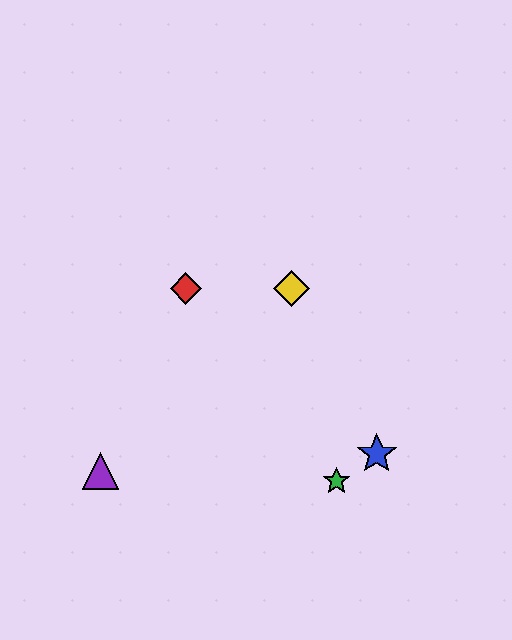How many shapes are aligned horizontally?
2 shapes (the red diamond, the yellow diamond) are aligned horizontally.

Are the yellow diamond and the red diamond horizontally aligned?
Yes, both are at y≈289.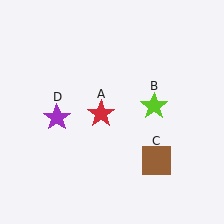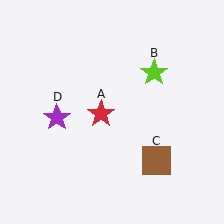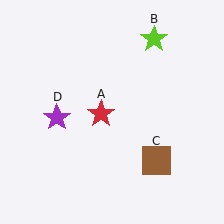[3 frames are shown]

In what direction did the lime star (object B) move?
The lime star (object B) moved up.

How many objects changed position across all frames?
1 object changed position: lime star (object B).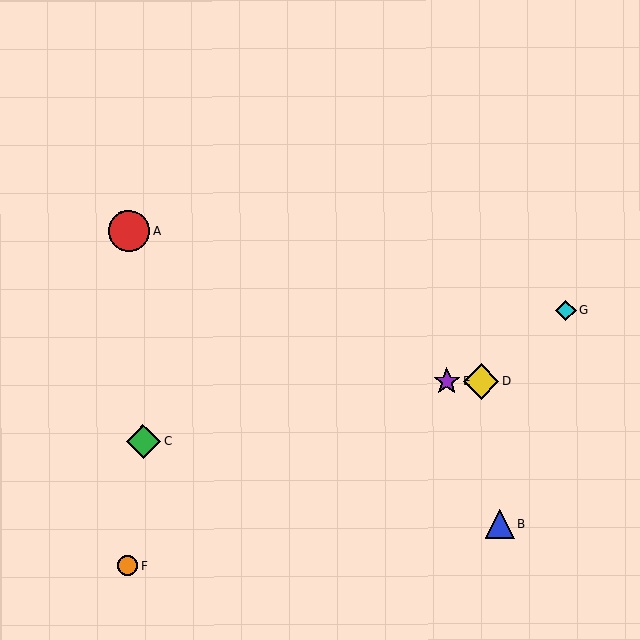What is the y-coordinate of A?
Object A is at y≈231.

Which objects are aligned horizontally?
Objects D, E are aligned horizontally.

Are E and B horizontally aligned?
No, E is at y≈382 and B is at y≈524.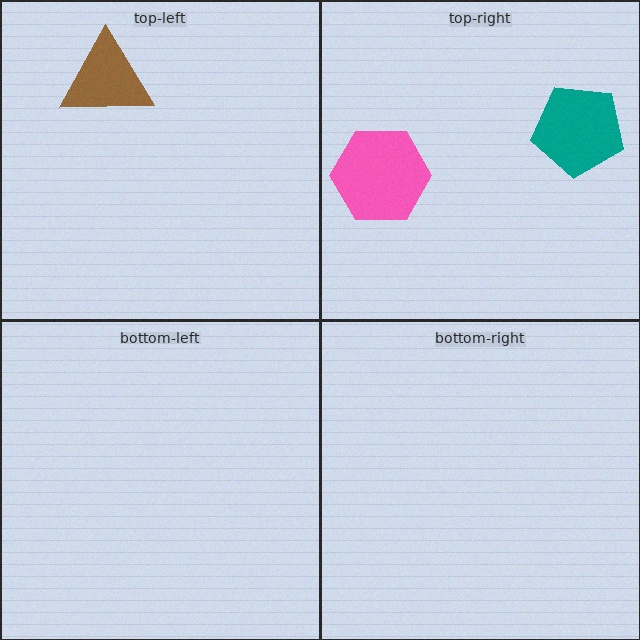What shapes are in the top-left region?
The brown triangle.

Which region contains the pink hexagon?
The top-right region.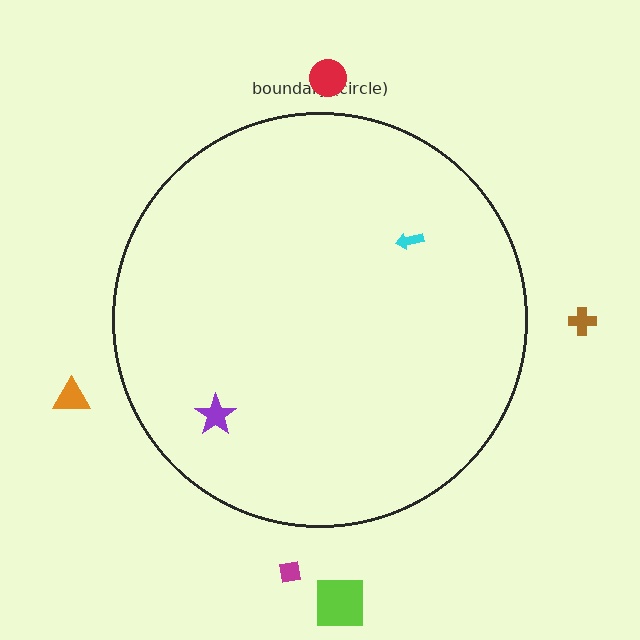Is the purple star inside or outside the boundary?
Inside.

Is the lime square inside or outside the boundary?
Outside.